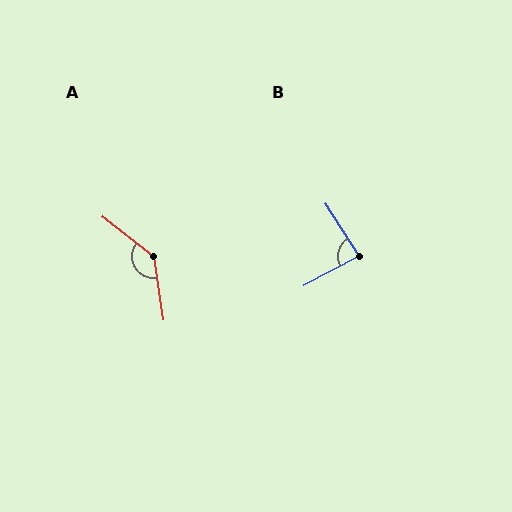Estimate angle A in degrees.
Approximately 137 degrees.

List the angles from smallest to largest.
B (86°), A (137°).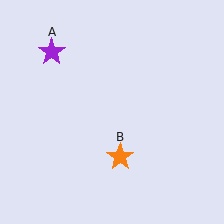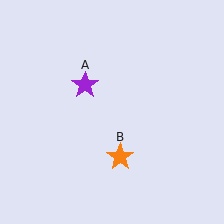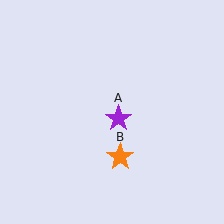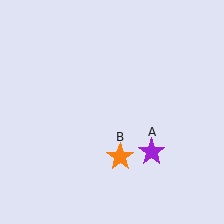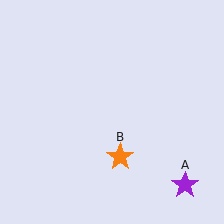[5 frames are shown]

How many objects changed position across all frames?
1 object changed position: purple star (object A).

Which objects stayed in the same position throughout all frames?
Orange star (object B) remained stationary.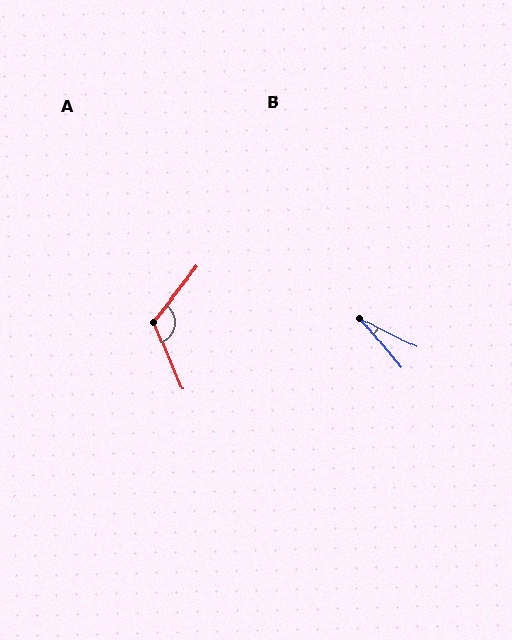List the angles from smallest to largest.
B (23°), A (118°).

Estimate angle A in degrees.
Approximately 118 degrees.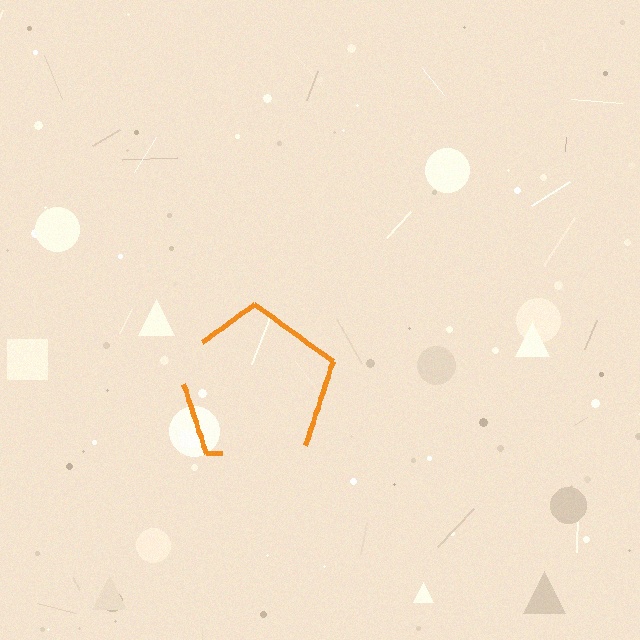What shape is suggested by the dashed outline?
The dashed outline suggests a pentagon.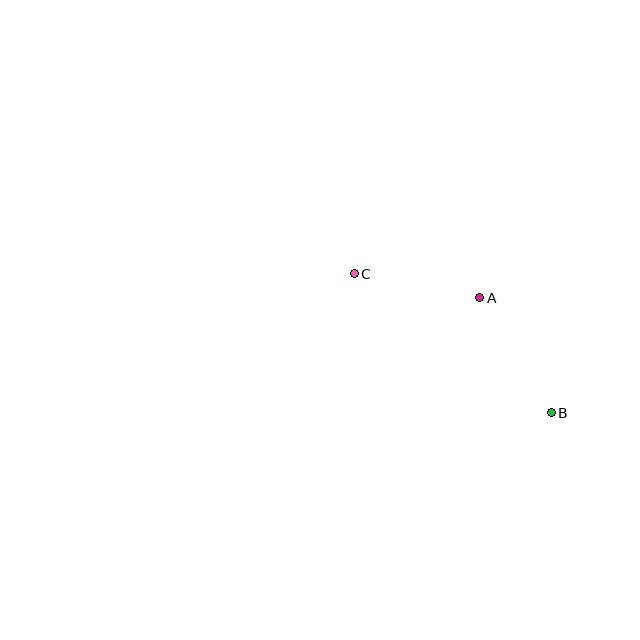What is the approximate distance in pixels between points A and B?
The distance between A and B is approximately 135 pixels.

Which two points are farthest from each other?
Points B and C are farthest from each other.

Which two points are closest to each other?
Points A and C are closest to each other.